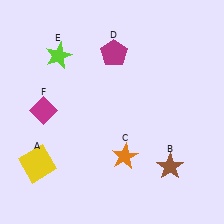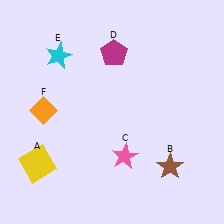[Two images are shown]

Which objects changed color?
C changed from orange to pink. E changed from lime to cyan. F changed from magenta to orange.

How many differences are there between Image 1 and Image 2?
There are 3 differences between the two images.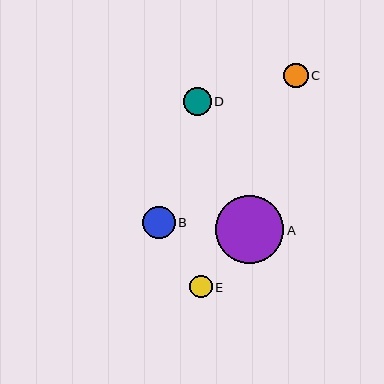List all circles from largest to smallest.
From largest to smallest: A, B, D, C, E.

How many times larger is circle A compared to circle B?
Circle A is approximately 2.1 times the size of circle B.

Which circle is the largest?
Circle A is the largest with a size of approximately 68 pixels.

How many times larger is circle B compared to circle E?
Circle B is approximately 1.5 times the size of circle E.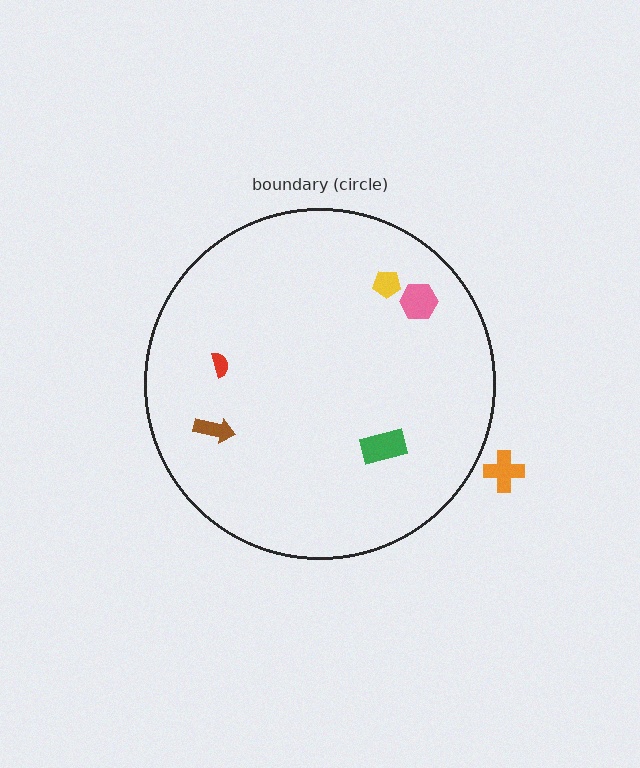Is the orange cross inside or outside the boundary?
Outside.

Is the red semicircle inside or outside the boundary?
Inside.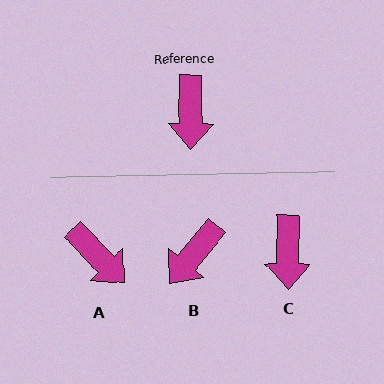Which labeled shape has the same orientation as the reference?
C.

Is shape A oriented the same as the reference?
No, it is off by about 44 degrees.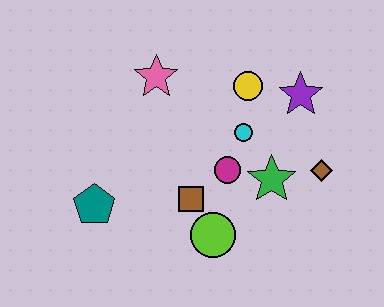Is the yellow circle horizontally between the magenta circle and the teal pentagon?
No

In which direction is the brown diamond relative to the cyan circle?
The brown diamond is to the right of the cyan circle.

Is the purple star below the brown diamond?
No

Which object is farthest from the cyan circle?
The teal pentagon is farthest from the cyan circle.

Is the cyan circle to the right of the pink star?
Yes